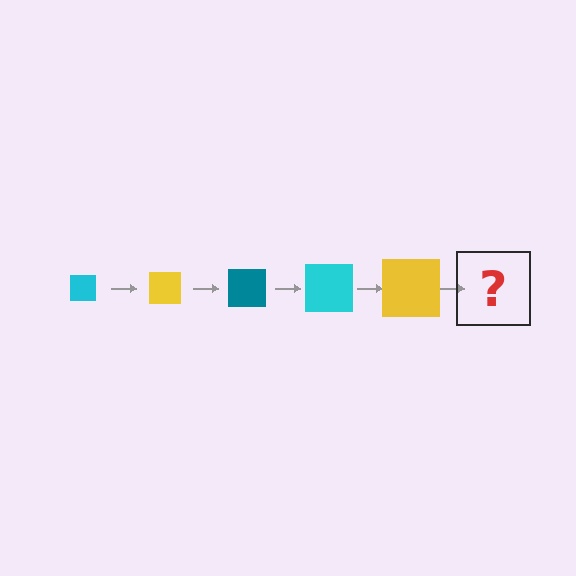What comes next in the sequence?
The next element should be a teal square, larger than the previous one.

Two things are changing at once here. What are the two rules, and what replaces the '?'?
The two rules are that the square grows larger each step and the color cycles through cyan, yellow, and teal. The '?' should be a teal square, larger than the previous one.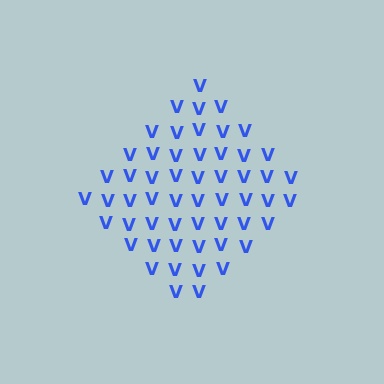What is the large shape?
The large shape is a diamond.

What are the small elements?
The small elements are letter V's.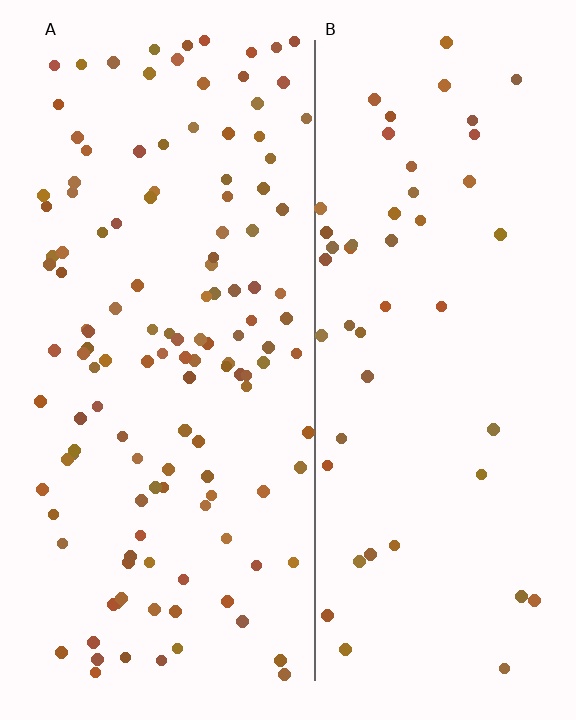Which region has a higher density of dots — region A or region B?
A (the left).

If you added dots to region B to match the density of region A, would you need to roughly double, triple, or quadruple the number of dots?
Approximately triple.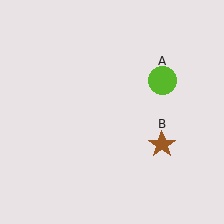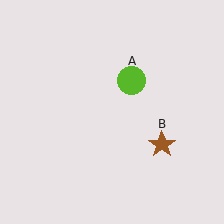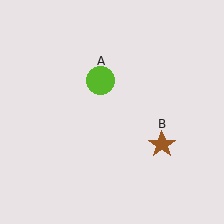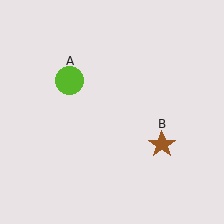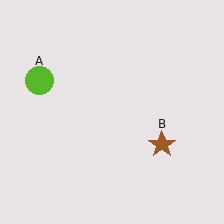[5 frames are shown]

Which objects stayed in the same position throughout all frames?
Brown star (object B) remained stationary.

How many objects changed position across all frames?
1 object changed position: lime circle (object A).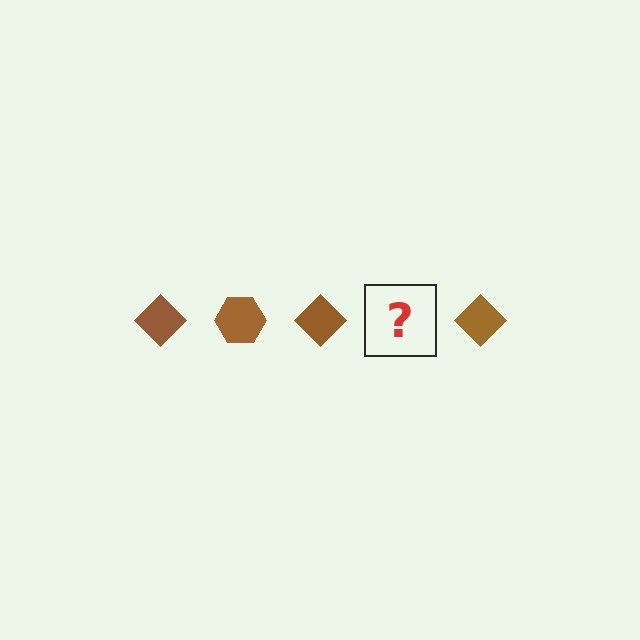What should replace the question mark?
The question mark should be replaced with a brown hexagon.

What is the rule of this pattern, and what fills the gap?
The rule is that the pattern cycles through diamond, hexagon shapes in brown. The gap should be filled with a brown hexagon.